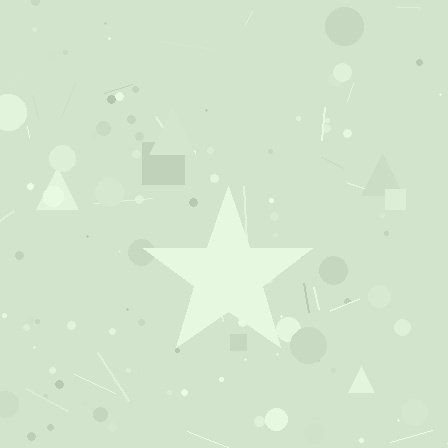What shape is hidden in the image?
A star is hidden in the image.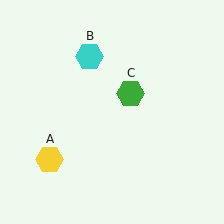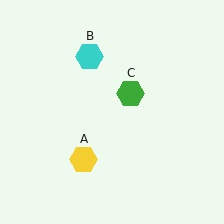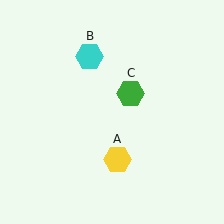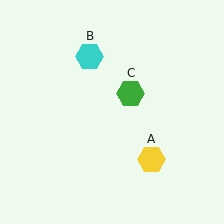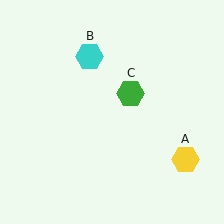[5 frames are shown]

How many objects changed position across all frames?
1 object changed position: yellow hexagon (object A).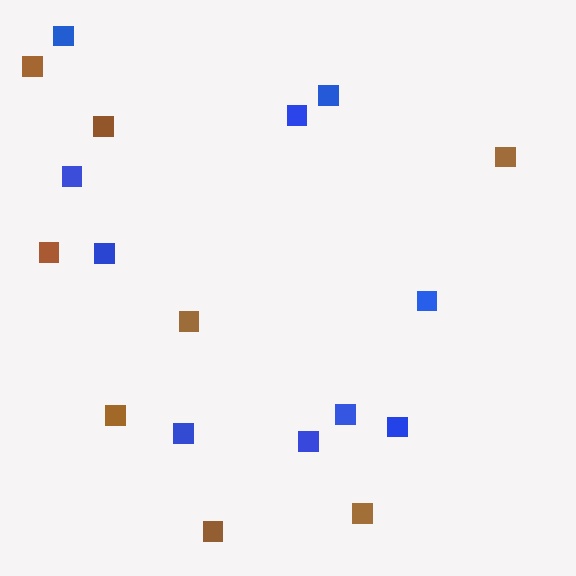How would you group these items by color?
There are 2 groups: one group of brown squares (8) and one group of blue squares (10).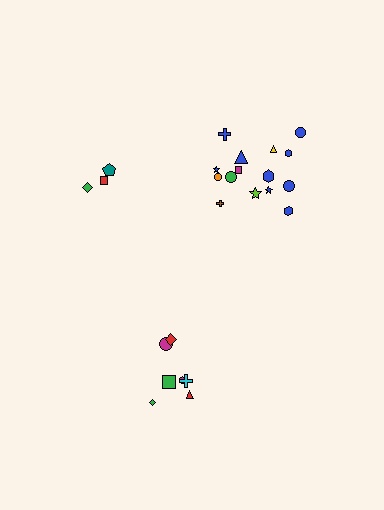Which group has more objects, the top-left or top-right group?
The top-right group.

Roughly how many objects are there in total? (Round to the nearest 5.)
Roughly 25 objects in total.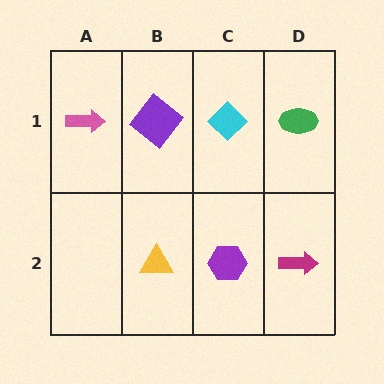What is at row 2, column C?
A purple hexagon.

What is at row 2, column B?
A yellow triangle.